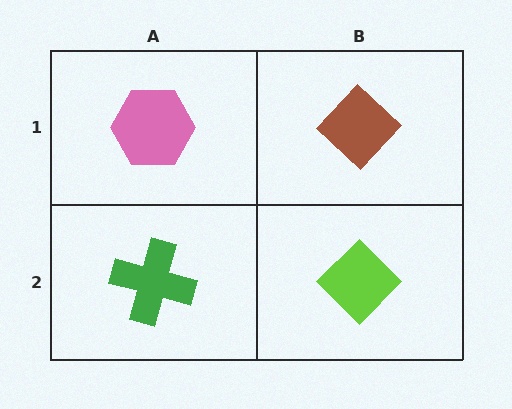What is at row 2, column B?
A lime diamond.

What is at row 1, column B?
A brown diamond.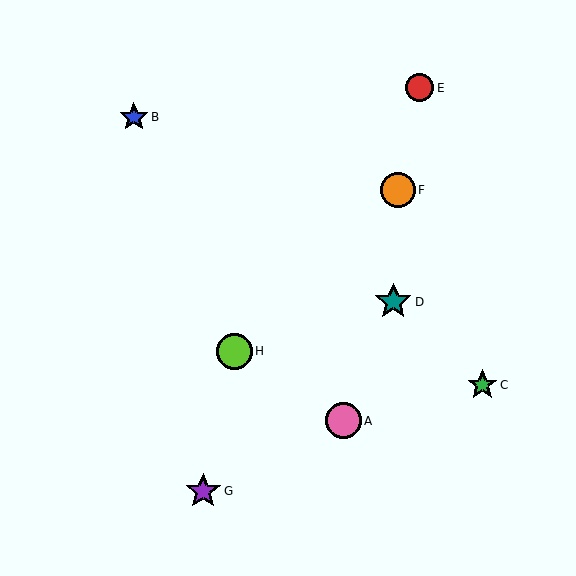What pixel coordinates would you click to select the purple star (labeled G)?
Click at (203, 491) to select the purple star G.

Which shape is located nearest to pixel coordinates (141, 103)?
The blue star (labeled B) at (134, 117) is nearest to that location.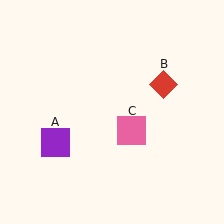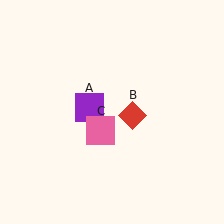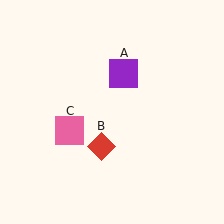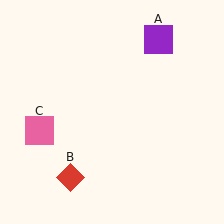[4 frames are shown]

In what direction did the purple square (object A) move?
The purple square (object A) moved up and to the right.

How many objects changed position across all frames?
3 objects changed position: purple square (object A), red diamond (object B), pink square (object C).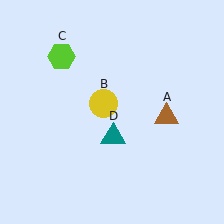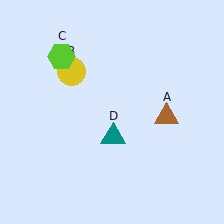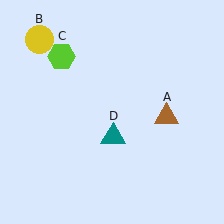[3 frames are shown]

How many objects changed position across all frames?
1 object changed position: yellow circle (object B).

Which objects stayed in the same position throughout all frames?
Brown triangle (object A) and lime hexagon (object C) and teal triangle (object D) remained stationary.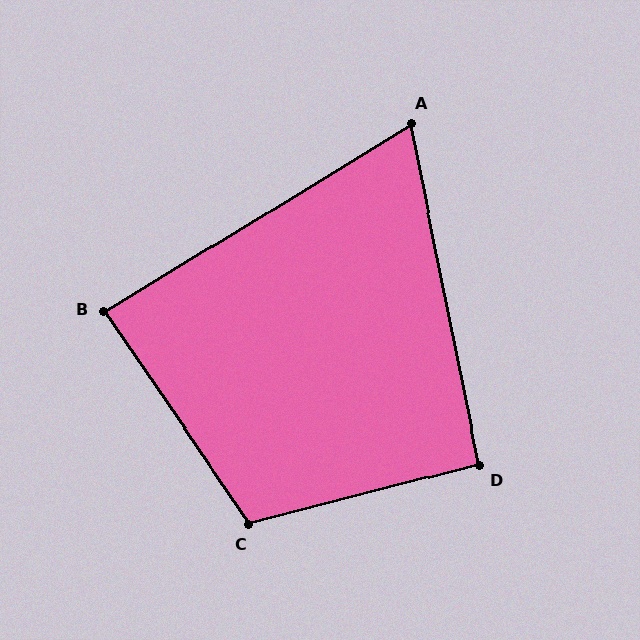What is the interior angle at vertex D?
Approximately 93 degrees (approximately right).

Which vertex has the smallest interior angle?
A, at approximately 70 degrees.